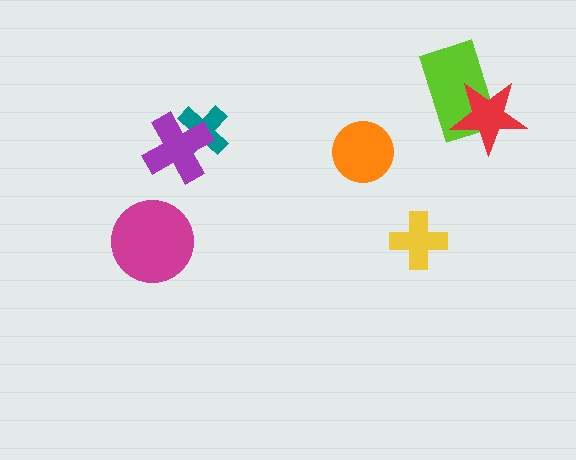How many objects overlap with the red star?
1 object overlaps with the red star.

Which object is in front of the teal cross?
The purple cross is in front of the teal cross.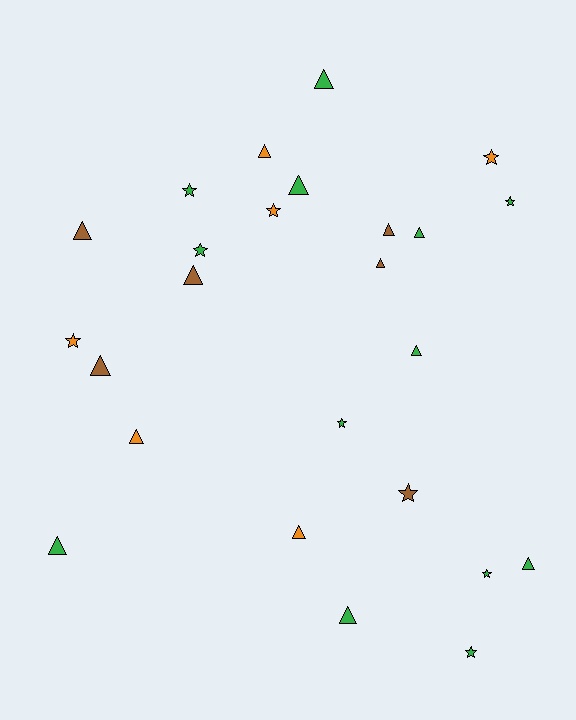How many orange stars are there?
There are 3 orange stars.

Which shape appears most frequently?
Triangle, with 15 objects.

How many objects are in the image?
There are 25 objects.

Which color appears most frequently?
Green, with 13 objects.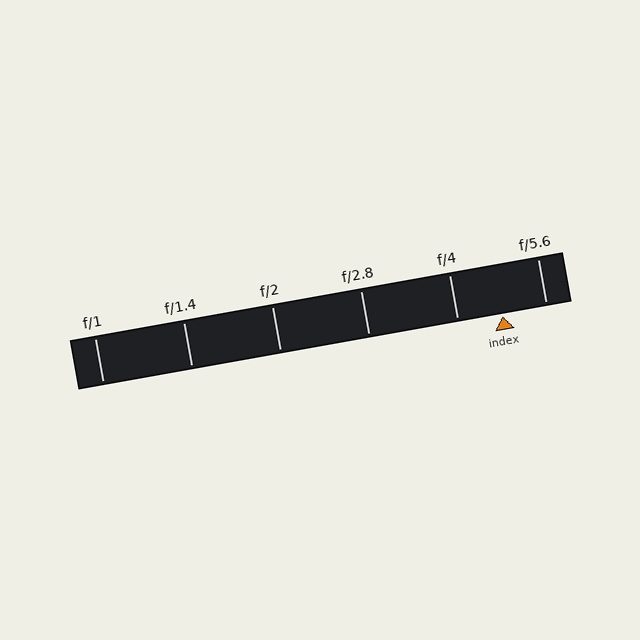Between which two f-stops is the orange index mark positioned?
The index mark is between f/4 and f/5.6.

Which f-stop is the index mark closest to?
The index mark is closest to f/5.6.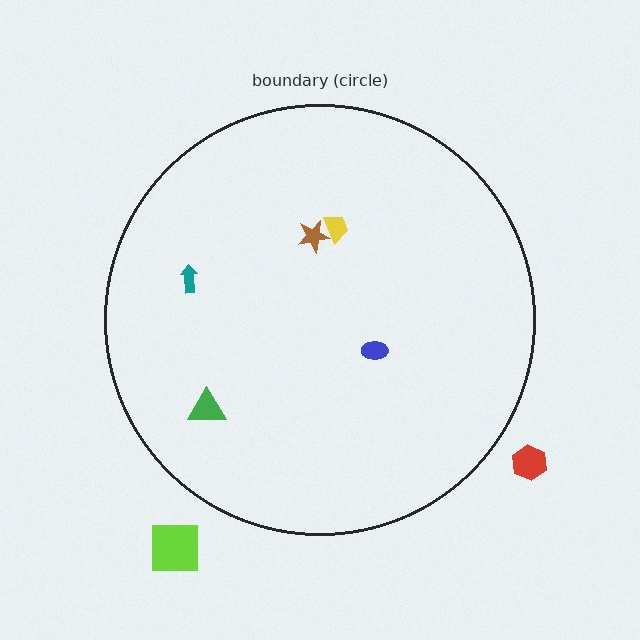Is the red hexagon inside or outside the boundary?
Outside.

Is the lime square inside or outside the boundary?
Outside.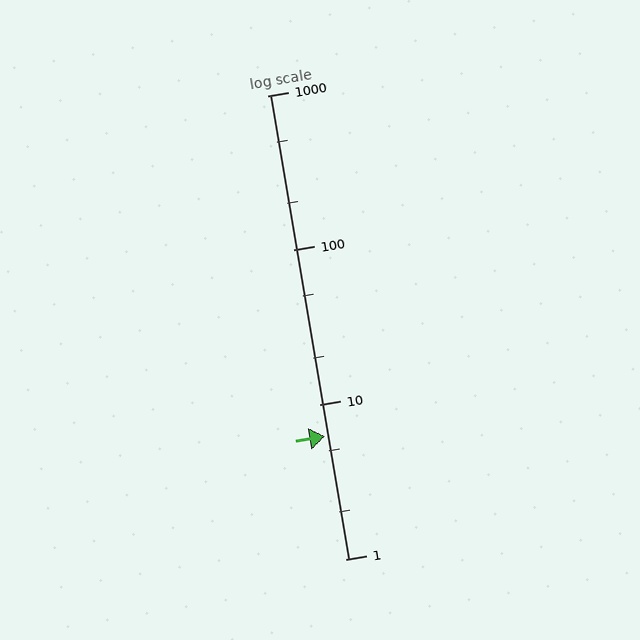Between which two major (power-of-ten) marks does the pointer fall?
The pointer is between 1 and 10.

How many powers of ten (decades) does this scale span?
The scale spans 3 decades, from 1 to 1000.